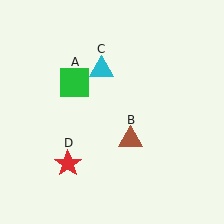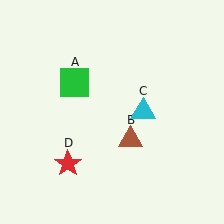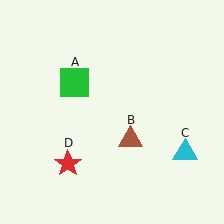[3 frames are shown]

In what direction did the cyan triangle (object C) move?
The cyan triangle (object C) moved down and to the right.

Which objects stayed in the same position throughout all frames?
Green square (object A) and brown triangle (object B) and red star (object D) remained stationary.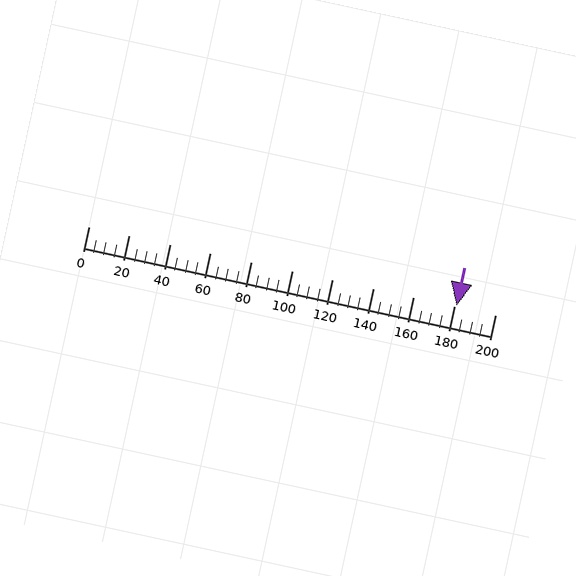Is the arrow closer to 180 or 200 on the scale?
The arrow is closer to 180.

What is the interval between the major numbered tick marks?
The major tick marks are spaced 20 units apart.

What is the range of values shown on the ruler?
The ruler shows values from 0 to 200.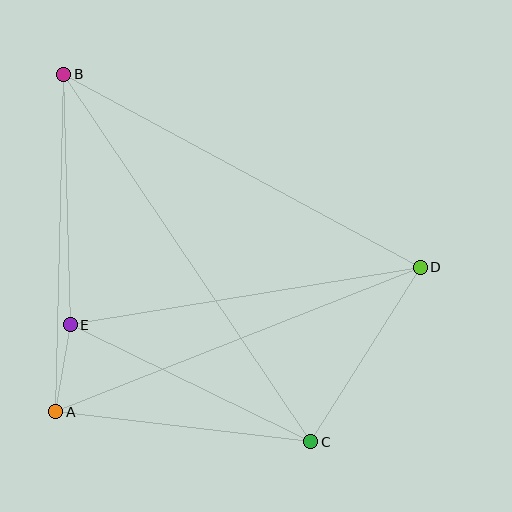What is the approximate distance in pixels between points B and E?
The distance between B and E is approximately 250 pixels.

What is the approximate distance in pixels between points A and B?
The distance between A and B is approximately 337 pixels.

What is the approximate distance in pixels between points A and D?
The distance between A and D is approximately 392 pixels.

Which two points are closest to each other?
Points A and E are closest to each other.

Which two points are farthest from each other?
Points B and C are farthest from each other.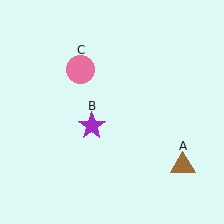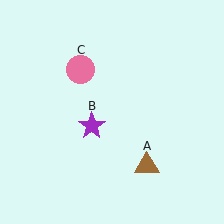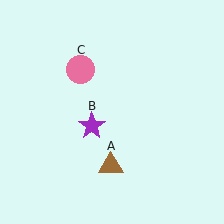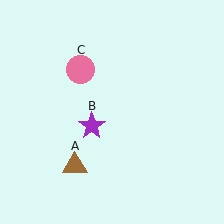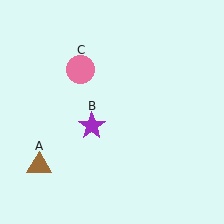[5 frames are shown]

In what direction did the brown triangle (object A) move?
The brown triangle (object A) moved left.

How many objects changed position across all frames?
1 object changed position: brown triangle (object A).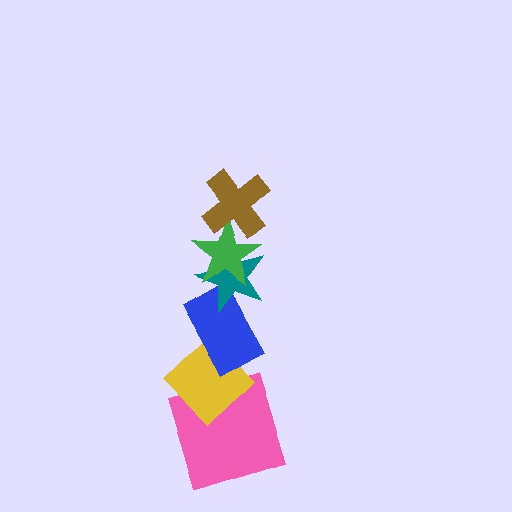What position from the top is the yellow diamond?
The yellow diamond is 5th from the top.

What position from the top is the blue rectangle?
The blue rectangle is 4th from the top.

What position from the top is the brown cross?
The brown cross is 1st from the top.